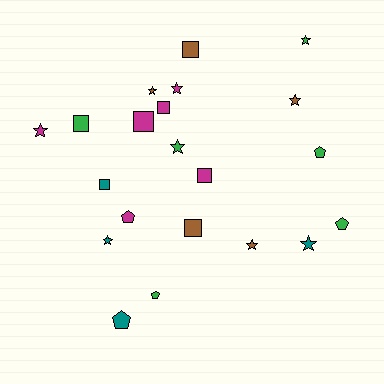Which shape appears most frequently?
Star, with 9 objects.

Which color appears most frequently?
Green, with 6 objects.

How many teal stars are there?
There are 2 teal stars.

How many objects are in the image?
There are 21 objects.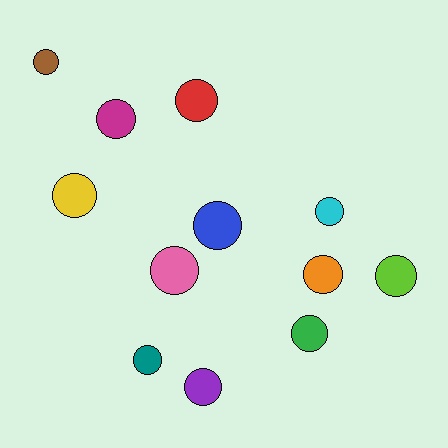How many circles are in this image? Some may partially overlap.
There are 12 circles.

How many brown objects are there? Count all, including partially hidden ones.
There is 1 brown object.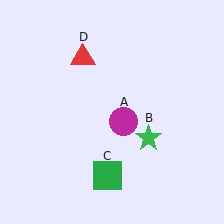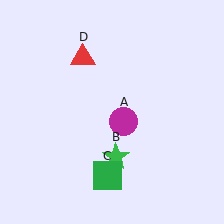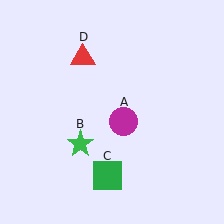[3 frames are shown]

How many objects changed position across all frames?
1 object changed position: green star (object B).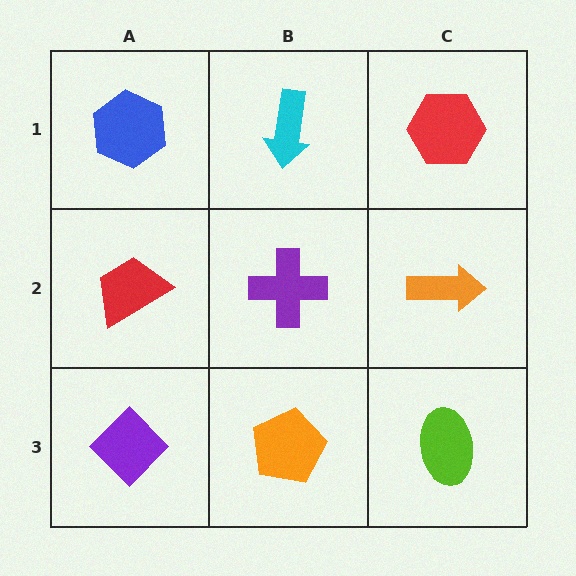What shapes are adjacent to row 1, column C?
An orange arrow (row 2, column C), a cyan arrow (row 1, column B).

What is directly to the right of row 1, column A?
A cyan arrow.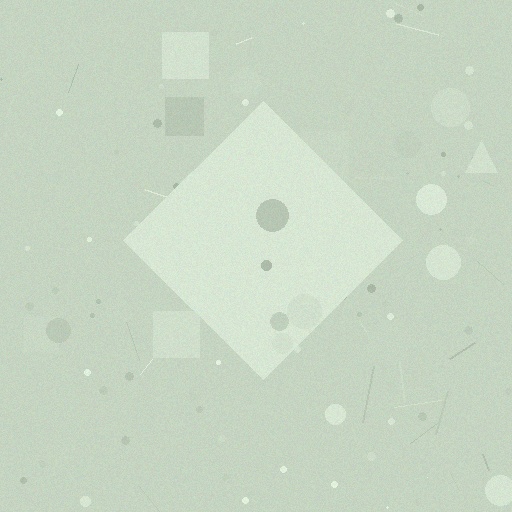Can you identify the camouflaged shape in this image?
The camouflaged shape is a diamond.